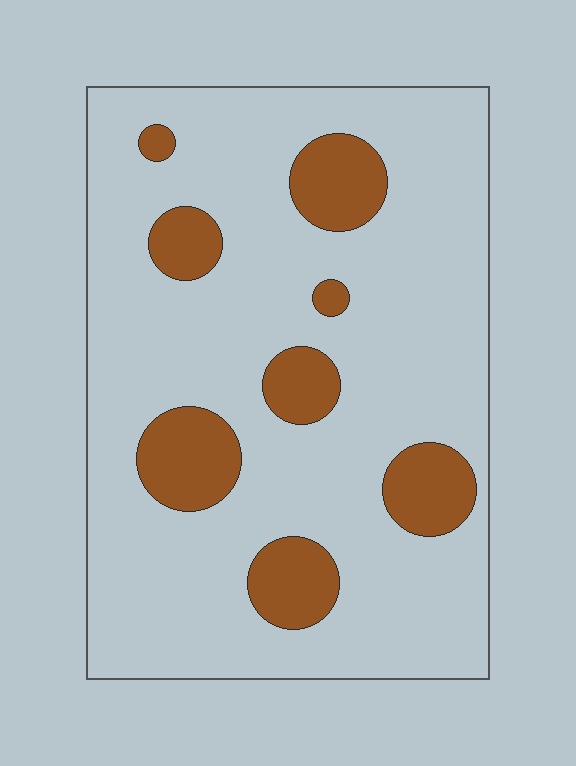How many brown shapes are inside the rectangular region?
8.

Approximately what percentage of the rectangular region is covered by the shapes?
Approximately 15%.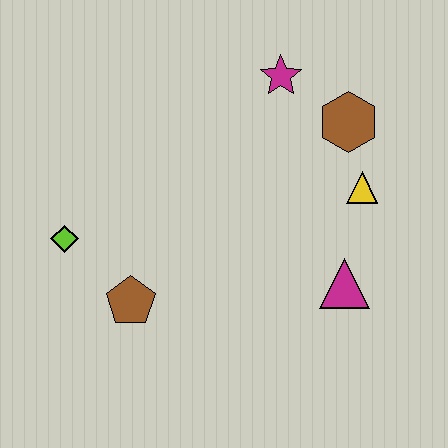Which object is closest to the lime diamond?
The brown pentagon is closest to the lime diamond.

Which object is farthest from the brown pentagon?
The brown hexagon is farthest from the brown pentagon.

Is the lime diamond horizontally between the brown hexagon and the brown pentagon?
No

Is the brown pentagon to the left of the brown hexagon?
Yes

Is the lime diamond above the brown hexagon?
No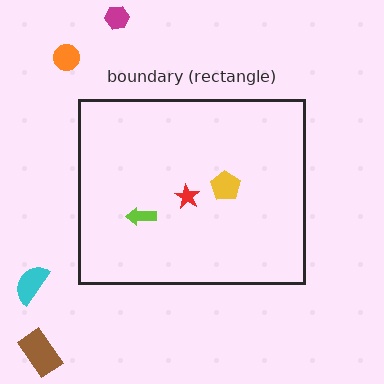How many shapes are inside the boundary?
3 inside, 4 outside.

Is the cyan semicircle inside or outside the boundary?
Outside.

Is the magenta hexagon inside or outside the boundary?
Outside.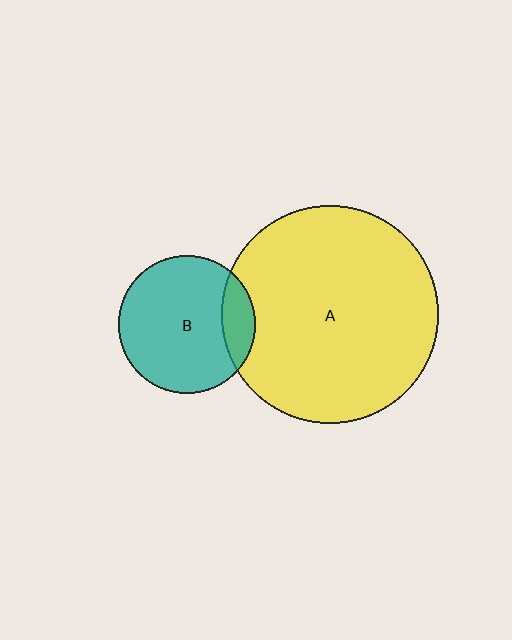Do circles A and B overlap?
Yes.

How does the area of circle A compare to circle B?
Approximately 2.5 times.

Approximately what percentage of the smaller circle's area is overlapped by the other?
Approximately 15%.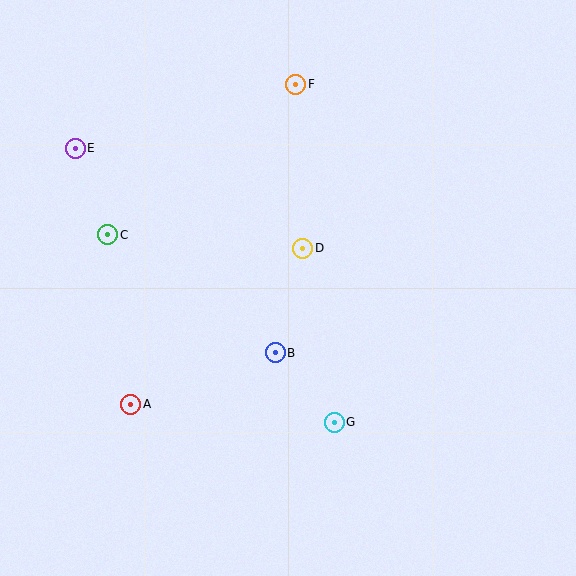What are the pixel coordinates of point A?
Point A is at (131, 404).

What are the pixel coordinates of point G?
Point G is at (334, 422).